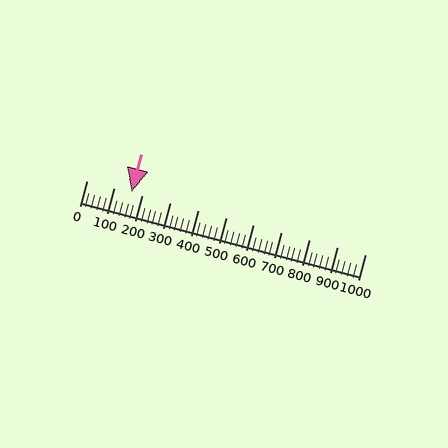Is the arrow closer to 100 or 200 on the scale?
The arrow is closer to 200.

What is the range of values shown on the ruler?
The ruler shows values from 0 to 1000.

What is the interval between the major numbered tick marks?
The major tick marks are spaced 100 units apart.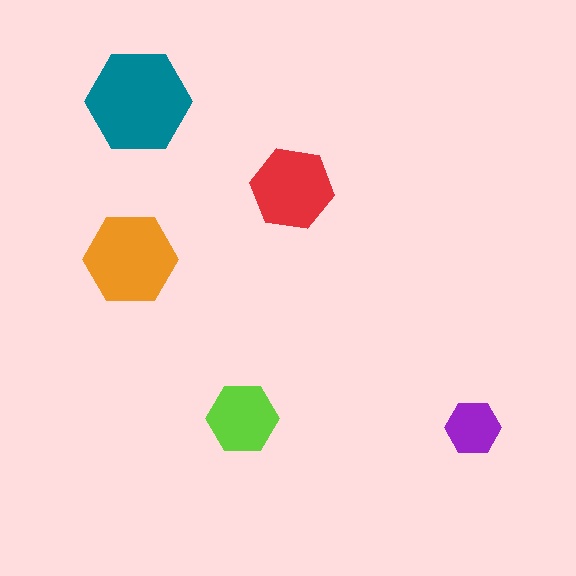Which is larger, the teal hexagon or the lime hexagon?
The teal one.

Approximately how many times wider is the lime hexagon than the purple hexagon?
About 1.5 times wider.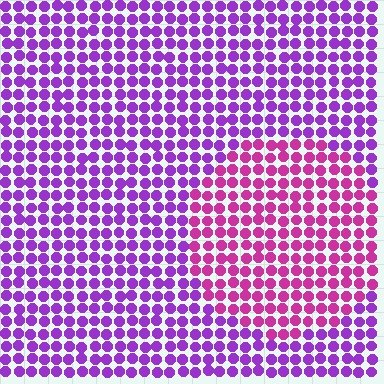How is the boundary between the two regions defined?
The boundary is defined purely by a slight shift in hue (about 36 degrees). Spacing, size, and orientation are identical on both sides.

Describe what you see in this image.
The image is filled with small purple elements in a uniform arrangement. A circle-shaped region is visible where the elements are tinted to a slightly different hue, forming a subtle color boundary.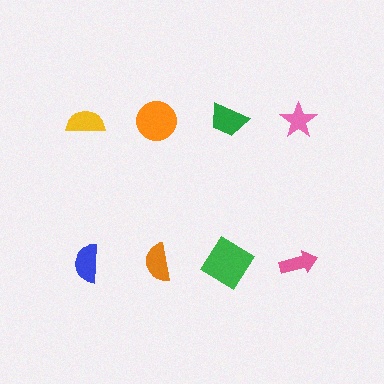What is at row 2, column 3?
A green diamond.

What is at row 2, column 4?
A pink arrow.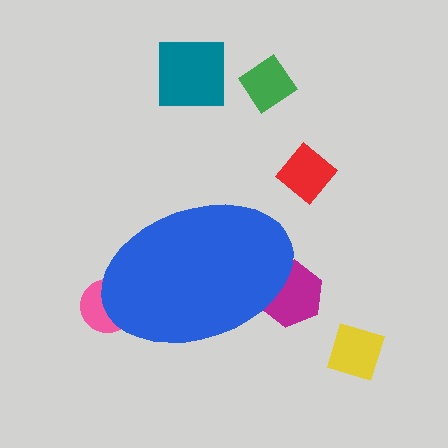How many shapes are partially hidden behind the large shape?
2 shapes are partially hidden.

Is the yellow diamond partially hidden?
No, the yellow diamond is fully visible.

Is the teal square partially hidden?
No, the teal square is fully visible.